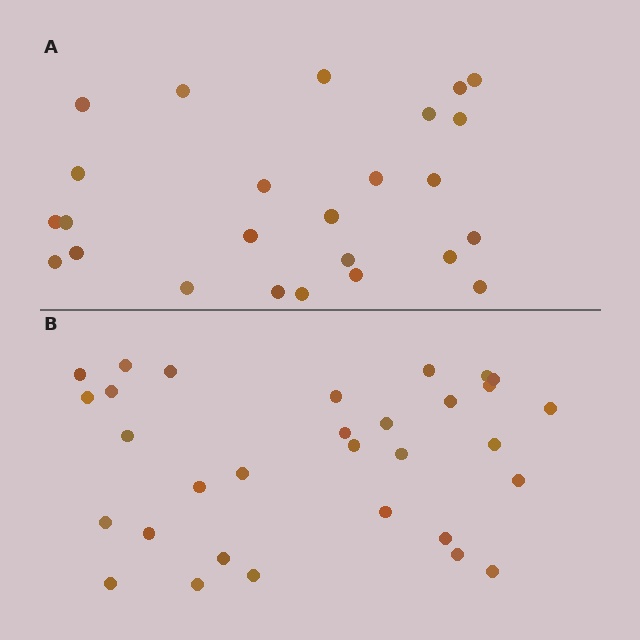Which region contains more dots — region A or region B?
Region B (the bottom region) has more dots.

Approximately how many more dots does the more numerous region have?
Region B has about 6 more dots than region A.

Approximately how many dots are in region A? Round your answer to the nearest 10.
About 20 dots. (The exact count is 25, which rounds to 20.)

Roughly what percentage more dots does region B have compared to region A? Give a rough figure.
About 25% more.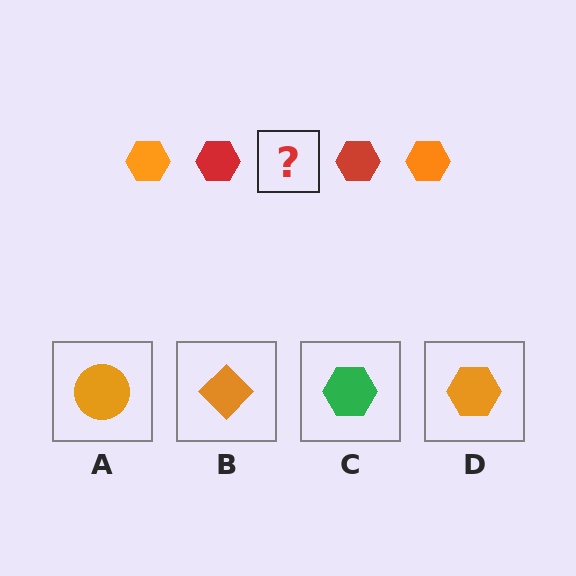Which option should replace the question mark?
Option D.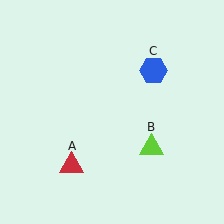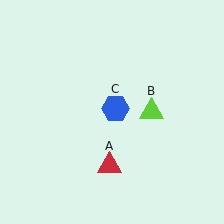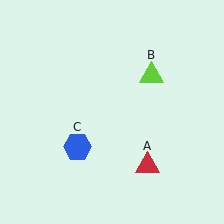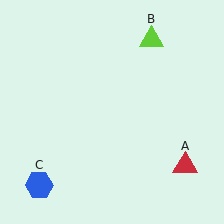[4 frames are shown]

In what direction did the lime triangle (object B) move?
The lime triangle (object B) moved up.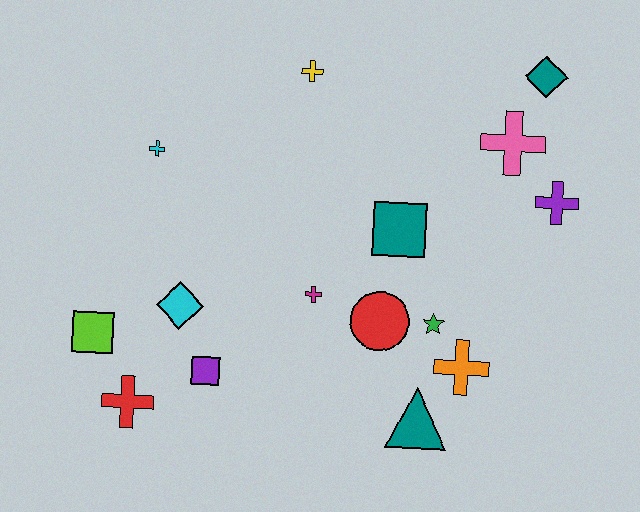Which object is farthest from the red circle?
The teal diamond is farthest from the red circle.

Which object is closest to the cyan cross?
The cyan diamond is closest to the cyan cross.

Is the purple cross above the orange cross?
Yes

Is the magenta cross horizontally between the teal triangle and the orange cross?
No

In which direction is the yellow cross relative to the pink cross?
The yellow cross is to the left of the pink cross.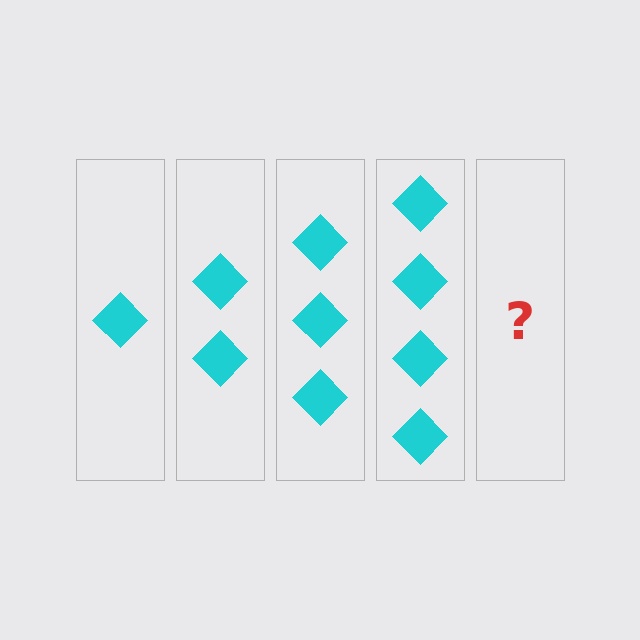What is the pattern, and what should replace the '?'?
The pattern is that each step adds one more diamond. The '?' should be 5 diamonds.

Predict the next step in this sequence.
The next step is 5 diamonds.